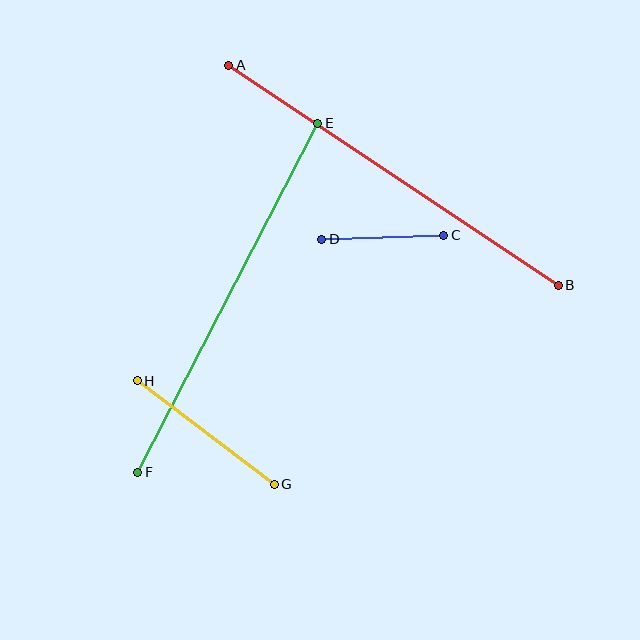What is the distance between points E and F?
The distance is approximately 393 pixels.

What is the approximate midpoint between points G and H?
The midpoint is at approximately (206, 432) pixels.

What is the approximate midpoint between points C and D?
The midpoint is at approximately (383, 237) pixels.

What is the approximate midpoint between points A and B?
The midpoint is at approximately (394, 175) pixels.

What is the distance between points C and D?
The distance is approximately 122 pixels.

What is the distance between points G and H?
The distance is approximately 172 pixels.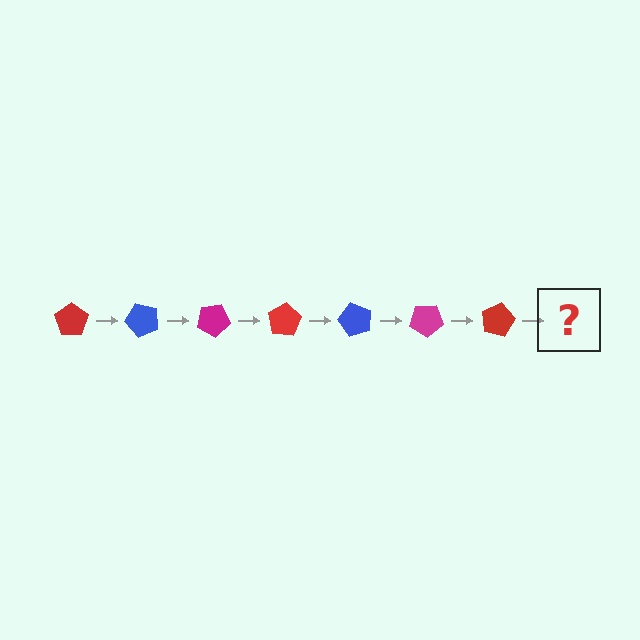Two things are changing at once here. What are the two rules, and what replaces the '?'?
The two rules are that it rotates 50 degrees each step and the color cycles through red, blue, and magenta. The '?' should be a blue pentagon, rotated 350 degrees from the start.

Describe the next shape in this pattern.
It should be a blue pentagon, rotated 350 degrees from the start.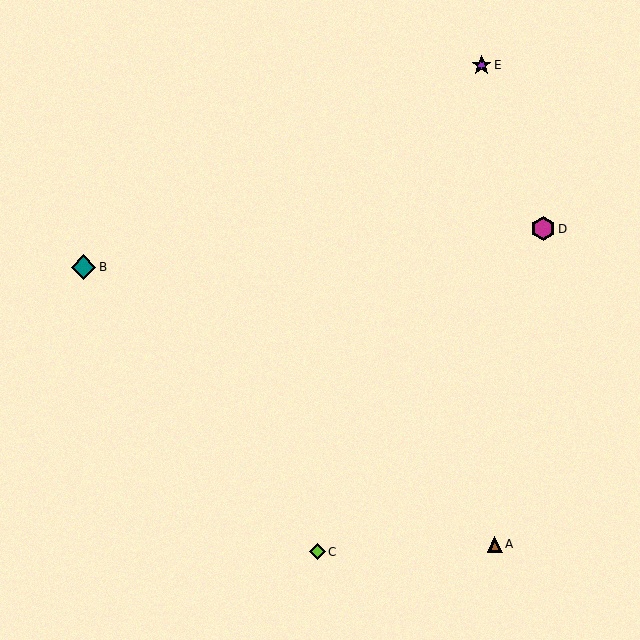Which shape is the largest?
The teal diamond (labeled B) is the largest.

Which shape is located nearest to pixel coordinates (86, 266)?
The teal diamond (labeled B) at (84, 267) is nearest to that location.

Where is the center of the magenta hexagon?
The center of the magenta hexagon is at (543, 229).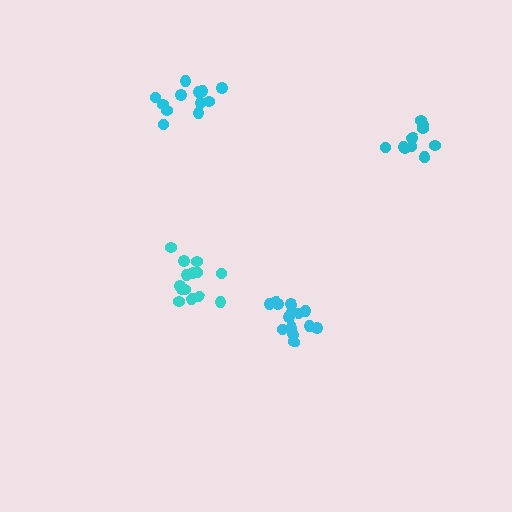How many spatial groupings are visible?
There are 4 spatial groupings.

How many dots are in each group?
Group 1: 14 dots, Group 2: 12 dots, Group 3: 11 dots, Group 4: 14 dots (51 total).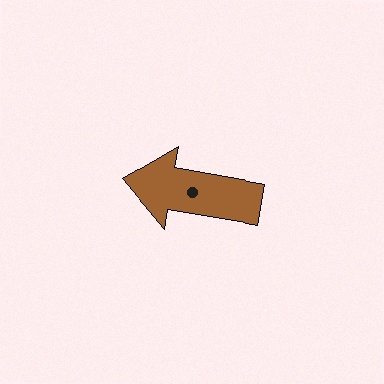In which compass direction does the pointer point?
West.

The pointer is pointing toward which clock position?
Roughly 9 o'clock.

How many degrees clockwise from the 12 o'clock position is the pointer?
Approximately 280 degrees.